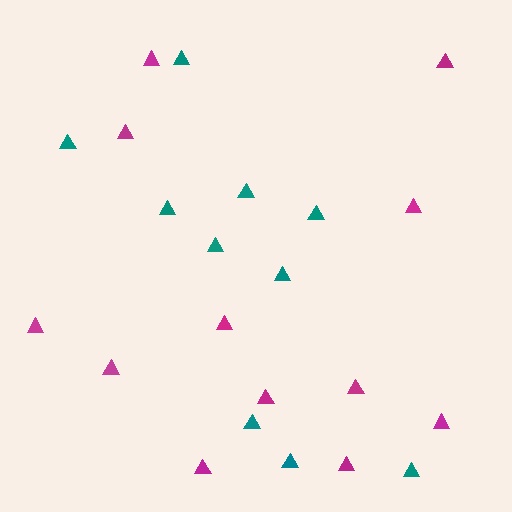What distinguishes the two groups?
There are 2 groups: one group of magenta triangles (12) and one group of teal triangles (10).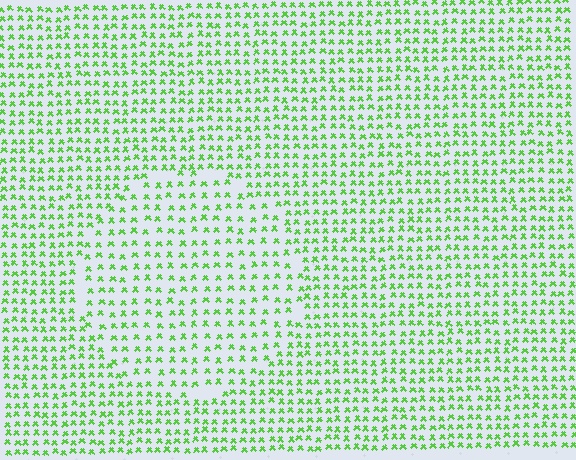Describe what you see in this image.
The image contains small lime elements arranged at two different densities. A circle-shaped region is visible where the elements are less densely packed than the surrounding area.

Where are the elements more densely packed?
The elements are more densely packed outside the circle boundary.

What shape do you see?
I see a circle.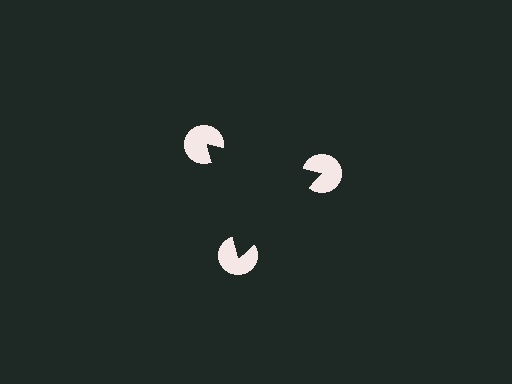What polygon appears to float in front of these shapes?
An illusory triangle — its edges are inferred from the aligned wedge cuts in the pac-man discs, not physically drawn.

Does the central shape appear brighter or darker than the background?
It typically appears slightly darker than the background, even though no actual brightness change is drawn.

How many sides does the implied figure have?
3 sides.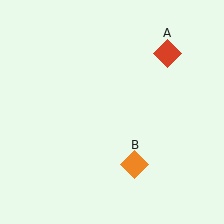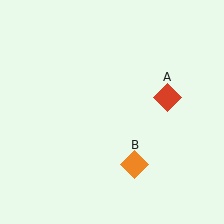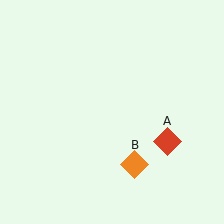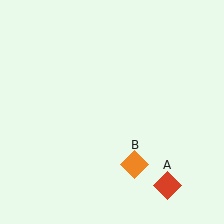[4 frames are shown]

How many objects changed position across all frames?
1 object changed position: red diamond (object A).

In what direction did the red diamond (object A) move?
The red diamond (object A) moved down.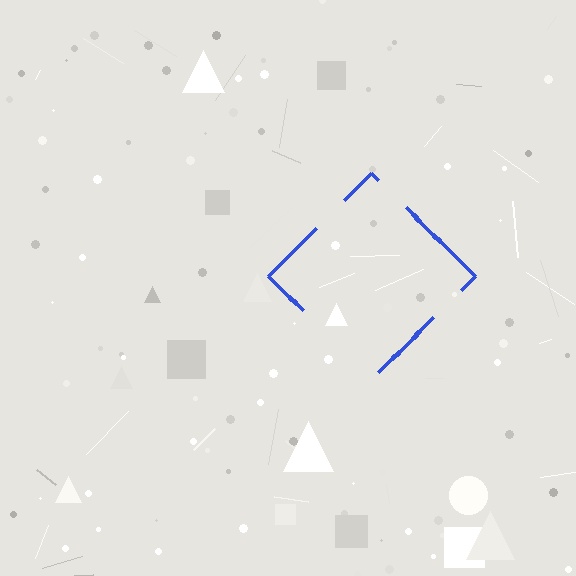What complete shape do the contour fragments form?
The contour fragments form a diamond.